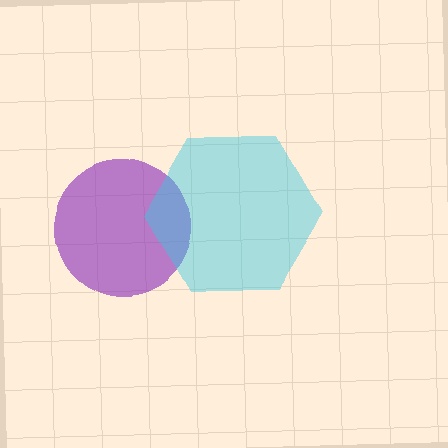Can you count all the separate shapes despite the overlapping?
Yes, there are 2 separate shapes.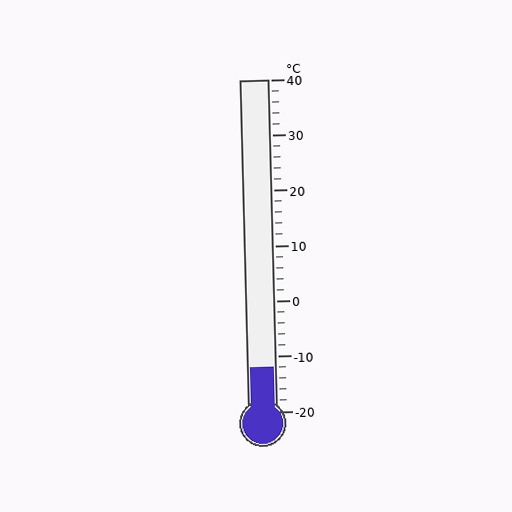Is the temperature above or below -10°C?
The temperature is below -10°C.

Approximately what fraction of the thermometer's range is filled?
The thermometer is filled to approximately 15% of its range.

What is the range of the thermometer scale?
The thermometer scale ranges from -20°C to 40°C.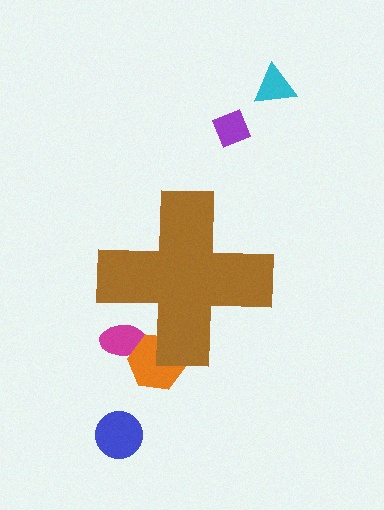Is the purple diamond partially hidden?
No, the purple diamond is fully visible.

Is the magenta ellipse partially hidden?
Yes, the magenta ellipse is partially hidden behind the brown cross.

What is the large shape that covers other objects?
A brown cross.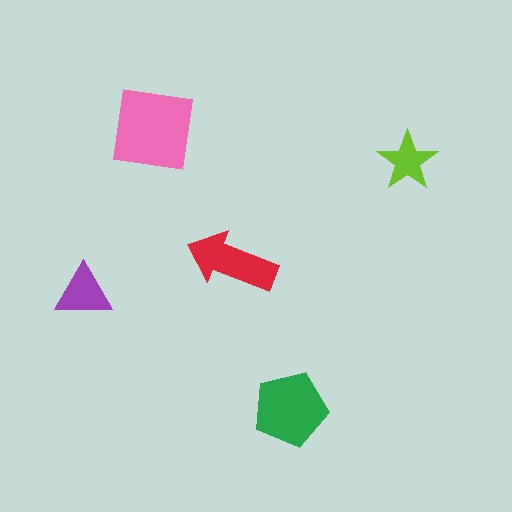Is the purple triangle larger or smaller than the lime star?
Larger.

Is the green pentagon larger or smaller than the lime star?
Larger.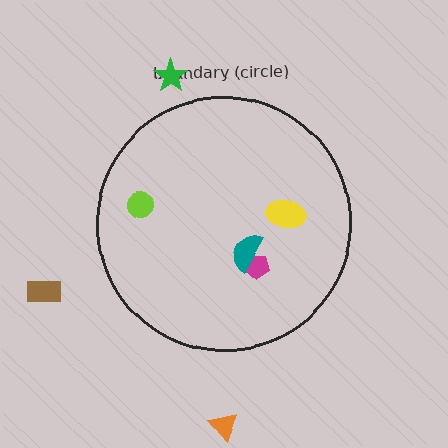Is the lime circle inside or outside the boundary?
Inside.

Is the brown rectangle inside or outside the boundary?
Outside.